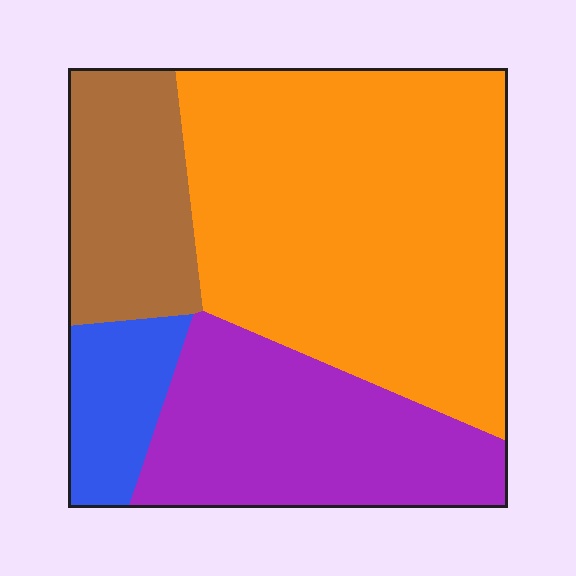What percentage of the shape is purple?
Purple covers around 25% of the shape.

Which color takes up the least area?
Blue, at roughly 10%.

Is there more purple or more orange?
Orange.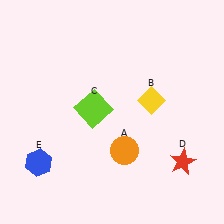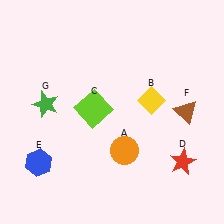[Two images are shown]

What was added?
A brown triangle (F), a green star (G) were added in Image 2.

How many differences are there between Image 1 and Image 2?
There are 2 differences between the two images.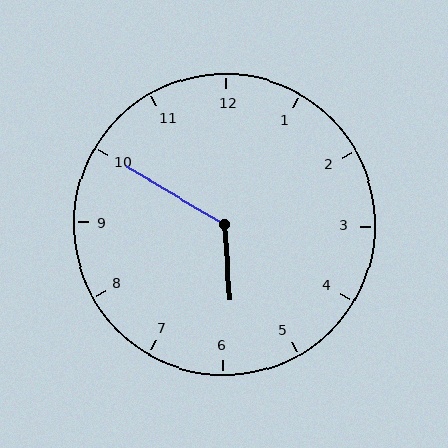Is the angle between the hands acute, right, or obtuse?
It is obtuse.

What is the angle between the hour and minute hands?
Approximately 125 degrees.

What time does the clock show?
5:50.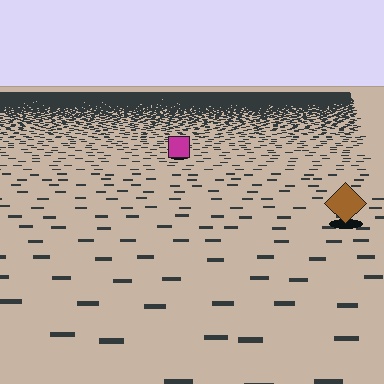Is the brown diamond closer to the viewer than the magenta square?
Yes. The brown diamond is closer — you can tell from the texture gradient: the ground texture is coarser near it.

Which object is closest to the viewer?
The brown diamond is closest. The texture marks near it are larger and more spread out.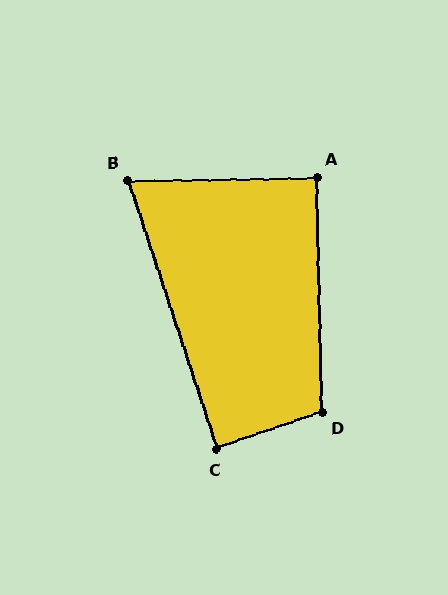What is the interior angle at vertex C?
Approximately 90 degrees (approximately right).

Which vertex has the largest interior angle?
D, at approximately 107 degrees.